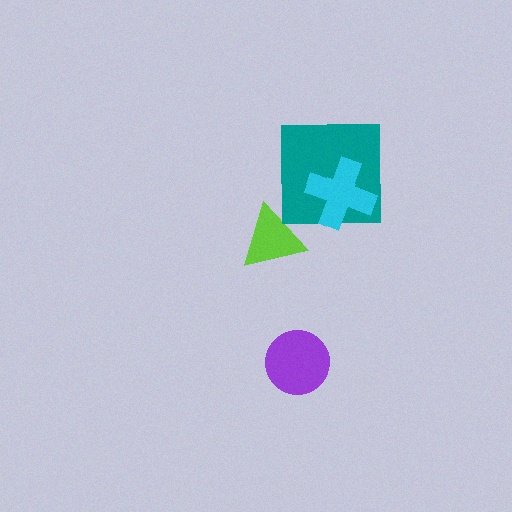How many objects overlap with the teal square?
1 object overlaps with the teal square.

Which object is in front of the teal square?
The cyan cross is in front of the teal square.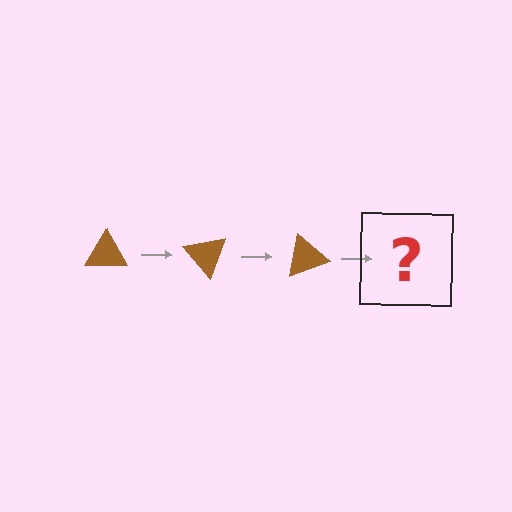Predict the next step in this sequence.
The next step is a brown triangle rotated 150 degrees.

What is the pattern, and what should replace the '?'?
The pattern is that the triangle rotates 50 degrees each step. The '?' should be a brown triangle rotated 150 degrees.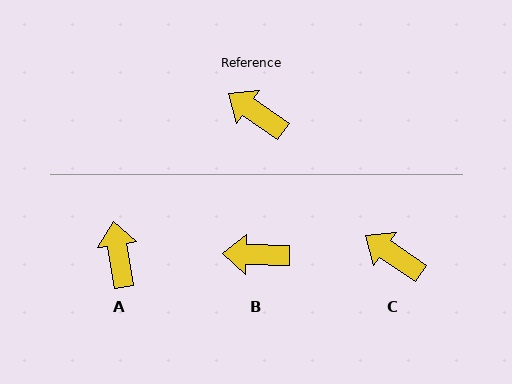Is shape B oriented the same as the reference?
No, it is off by about 33 degrees.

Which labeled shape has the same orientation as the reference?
C.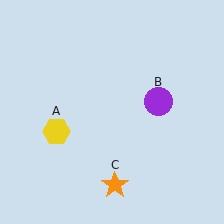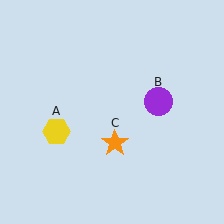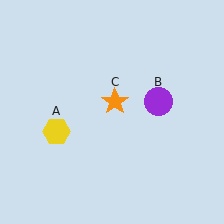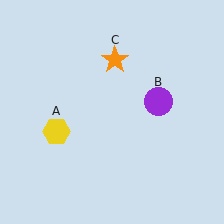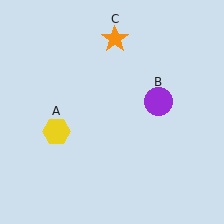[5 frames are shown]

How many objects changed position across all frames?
1 object changed position: orange star (object C).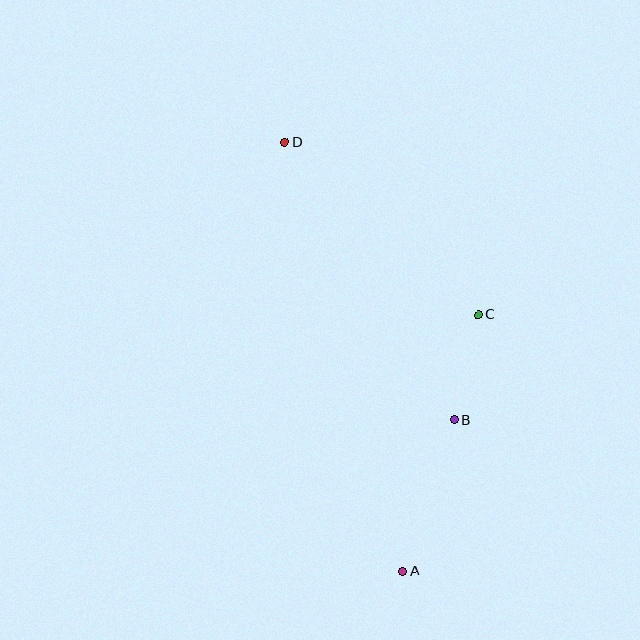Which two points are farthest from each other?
Points A and D are farthest from each other.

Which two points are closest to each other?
Points B and C are closest to each other.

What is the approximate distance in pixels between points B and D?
The distance between B and D is approximately 325 pixels.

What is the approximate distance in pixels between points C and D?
The distance between C and D is approximately 259 pixels.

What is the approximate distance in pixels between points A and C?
The distance between A and C is approximately 267 pixels.